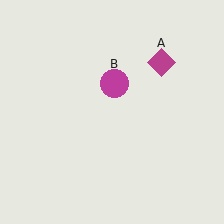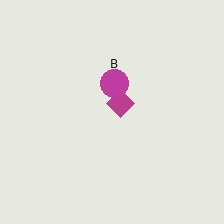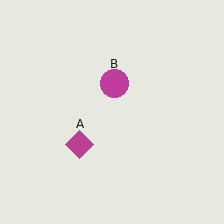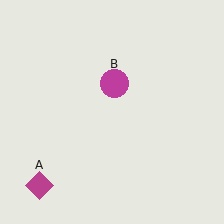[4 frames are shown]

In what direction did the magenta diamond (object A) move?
The magenta diamond (object A) moved down and to the left.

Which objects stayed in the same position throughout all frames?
Magenta circle (object B) remained stationary.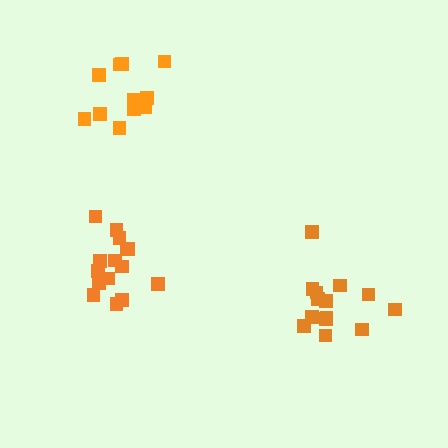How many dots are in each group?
Group 1: 16 dots, Group 2: 14 dots, Group 3: 14 dots (44 total).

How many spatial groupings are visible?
There are 3 spatial groupings.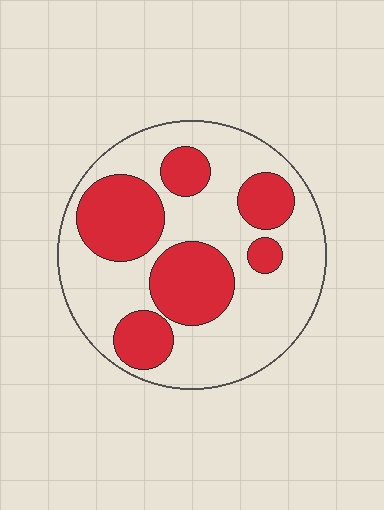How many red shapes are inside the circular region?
6.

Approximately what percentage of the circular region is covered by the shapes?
Approximately 35%.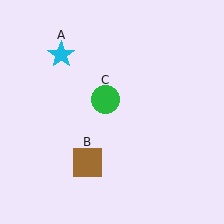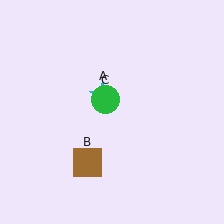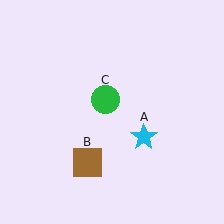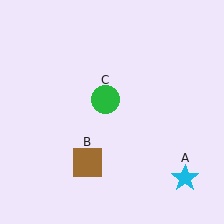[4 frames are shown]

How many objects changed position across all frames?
1 object changed position: cyan star (object A).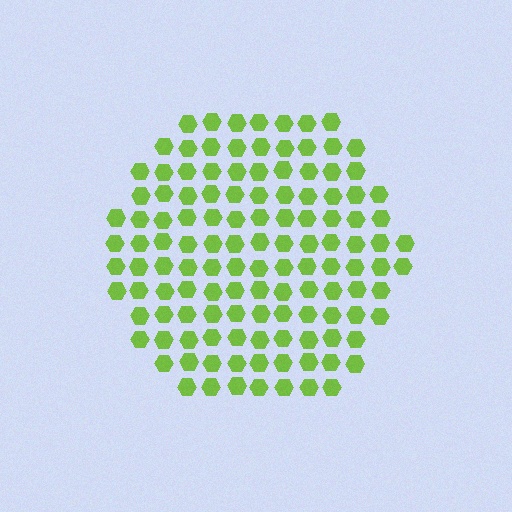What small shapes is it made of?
It is made of small hexagons.